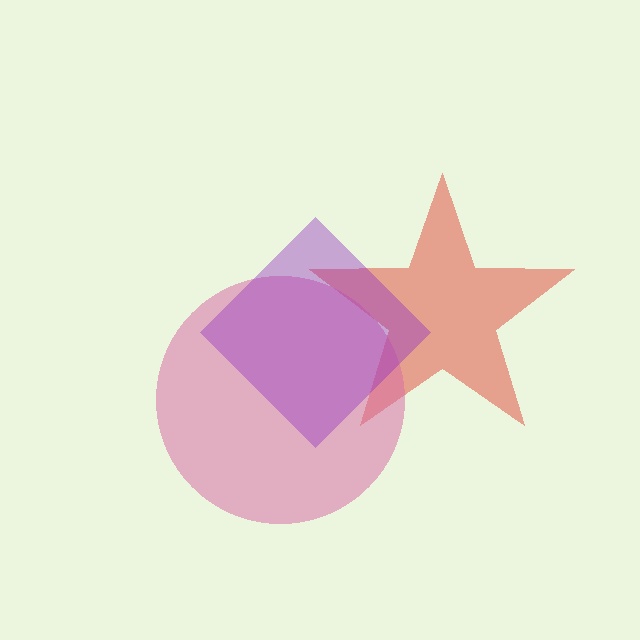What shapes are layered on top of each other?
The layered shapes are: a red star, a pink circle, a purple diamond.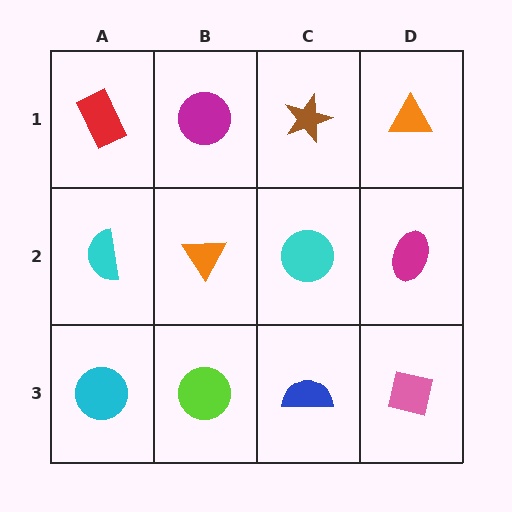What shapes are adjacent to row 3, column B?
An orange triangle (row 2, column B), a cyan circle (row 3, column A), a blue semicircle (row 3, column C).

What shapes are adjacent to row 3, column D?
A magenta ellipse (row 2, column D), a blue semicircle (row 3, column C).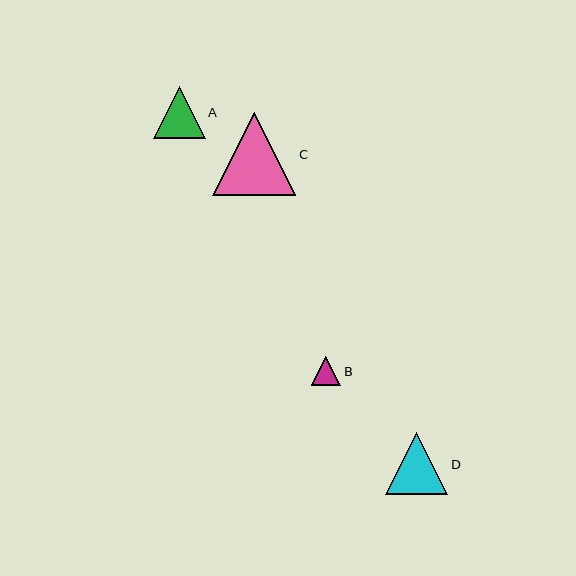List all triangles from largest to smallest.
From largest to smallest: C, D, A, B.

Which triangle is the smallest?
Triangle B is the smallest with a size of approximately 29 pixels.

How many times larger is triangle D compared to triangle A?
Triangle D is approximately 1.2 times the size of triangle A.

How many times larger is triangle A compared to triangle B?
Triangle A is approximately 1.7 times the size of triangle B.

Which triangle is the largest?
Triangle C is the largest with a size of approximately 84 pixels.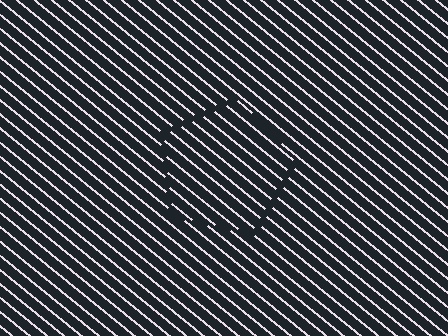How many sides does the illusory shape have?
5 sides — the line-ends trace a pentagon.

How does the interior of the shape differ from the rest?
The interior of the shape contains the same grating, shifted by half a period — the contour is defined by the phase discontinuity where line-ends from the inner and outer gratings abut.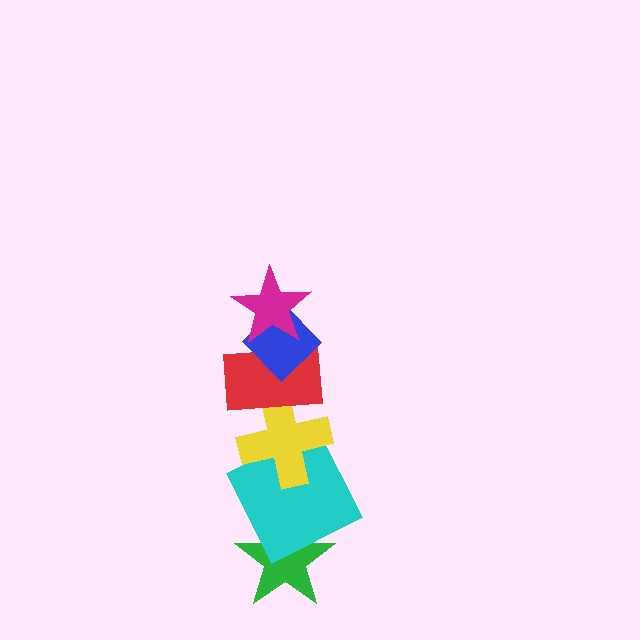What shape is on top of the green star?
The cyan square is on top of the green star.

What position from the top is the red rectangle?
The red rectangle is 3rd from the top.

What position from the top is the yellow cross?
The yellow cross is 4th from the top.